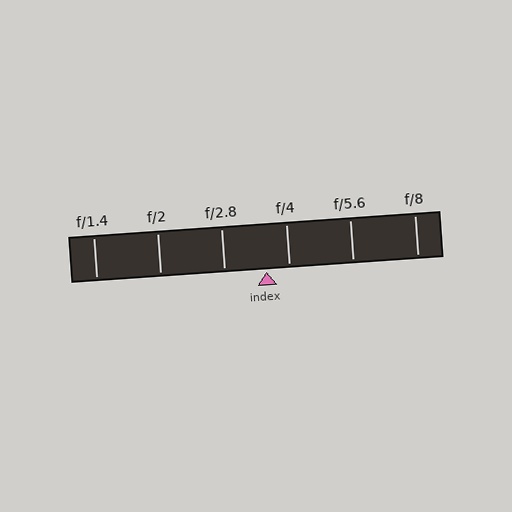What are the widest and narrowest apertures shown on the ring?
The widest aperture shown is f/1.4 and the narrowest is f/8.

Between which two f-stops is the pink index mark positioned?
The index mark is between f/2.8 and f/4.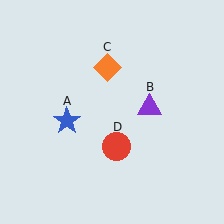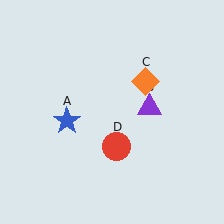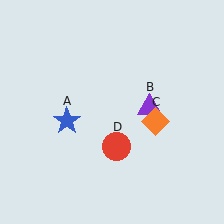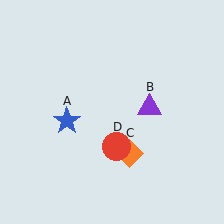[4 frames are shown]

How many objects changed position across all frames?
1 object changed position: orange diamond (object C).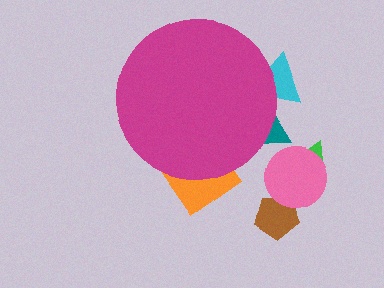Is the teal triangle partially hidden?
Yes, the teal triangle is partially hidden behind the magenta circle.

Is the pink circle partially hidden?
No, the pink circle is fully visible.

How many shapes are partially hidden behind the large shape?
3 shapes are partially hidden.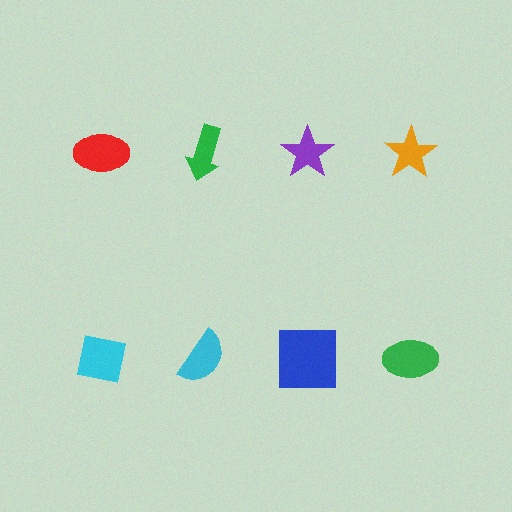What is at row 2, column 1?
A cyan square.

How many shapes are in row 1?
4 shapes.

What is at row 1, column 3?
A purple star.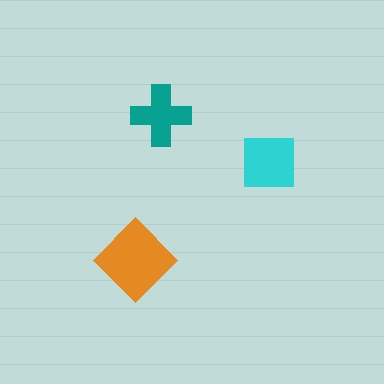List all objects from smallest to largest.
The teal cross, the cyan square, the orange diamond.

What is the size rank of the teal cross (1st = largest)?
3rd.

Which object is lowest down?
The orange diamond is bottommost.